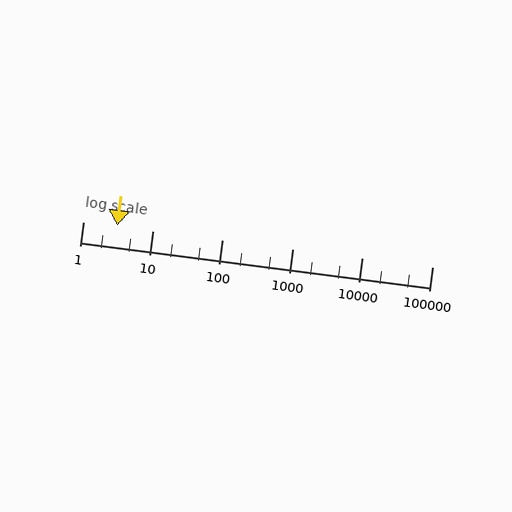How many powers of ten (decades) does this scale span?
The scale spans 5 decades, from 1 to 100000.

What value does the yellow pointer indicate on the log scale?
The pointer indicates approximately 3.1.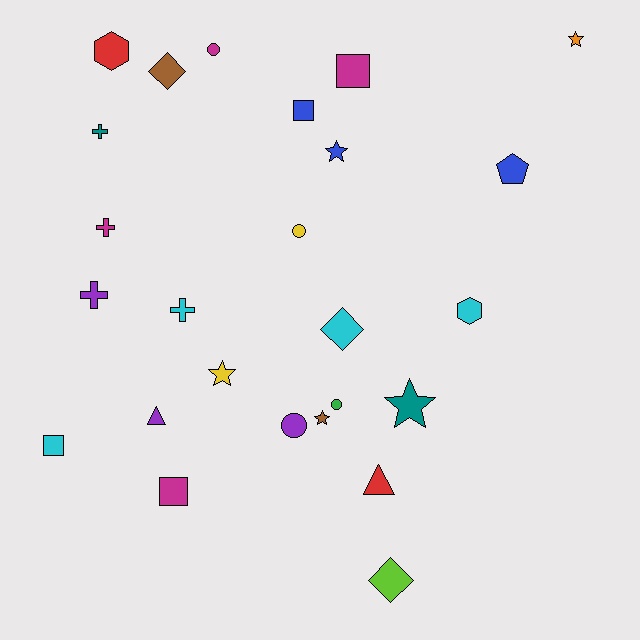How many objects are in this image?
There are 25 objects.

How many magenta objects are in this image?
There are 4 magenta objects.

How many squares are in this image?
There are 4 squares.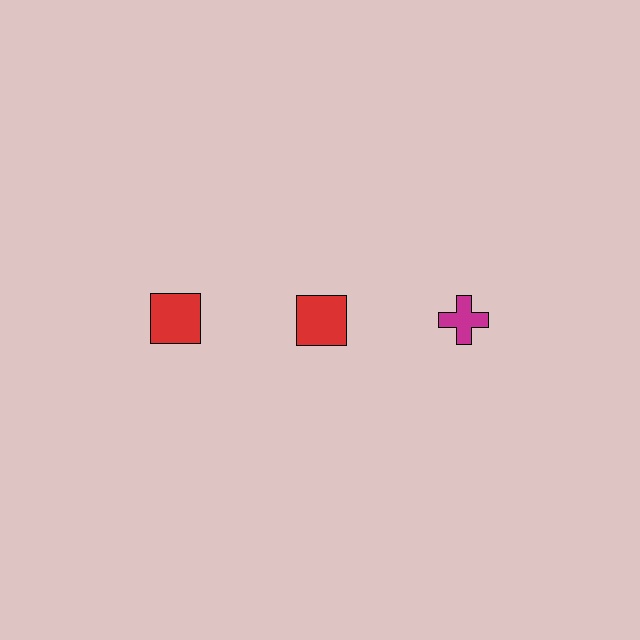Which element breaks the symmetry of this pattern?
The magenta cross in the top row, center column breaks the symmetry. All other shapes are red squares.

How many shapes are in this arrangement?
There are 3 shapes arranged in a grid pattern.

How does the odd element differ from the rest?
It differs in both color (magenta instead of red) and shape (cross instead of square).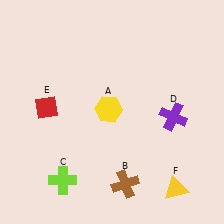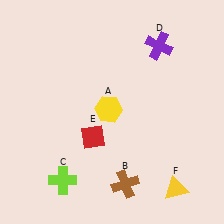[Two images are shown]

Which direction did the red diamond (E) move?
The red diamond (E) moved right.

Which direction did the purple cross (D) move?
The purple cross (D) moved up.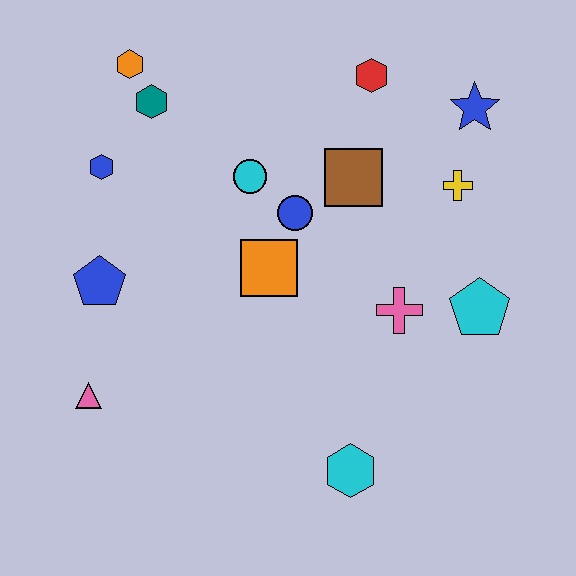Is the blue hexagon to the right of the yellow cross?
No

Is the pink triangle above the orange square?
No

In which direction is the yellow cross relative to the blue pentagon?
The yellow cross is to the right of the blue pentagon.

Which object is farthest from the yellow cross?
The pink triangle is farthest from the yellow cross.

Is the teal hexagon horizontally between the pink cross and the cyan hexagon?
No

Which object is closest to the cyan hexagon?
The pink cross is closest to the cyan hexagon.